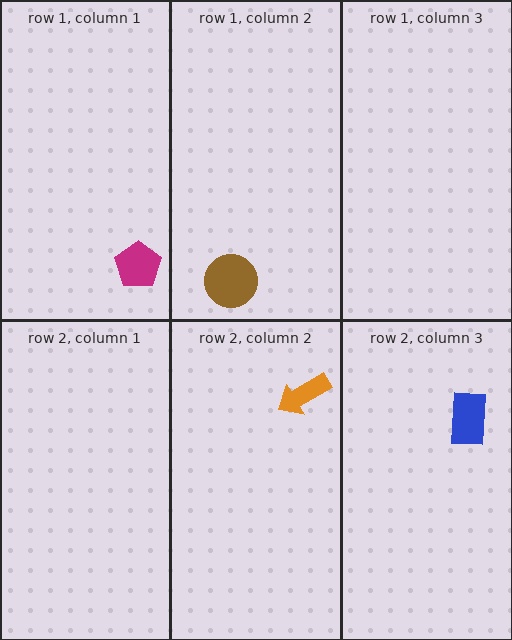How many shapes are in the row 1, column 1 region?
1.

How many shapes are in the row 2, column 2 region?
1.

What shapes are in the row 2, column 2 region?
The orange arrow.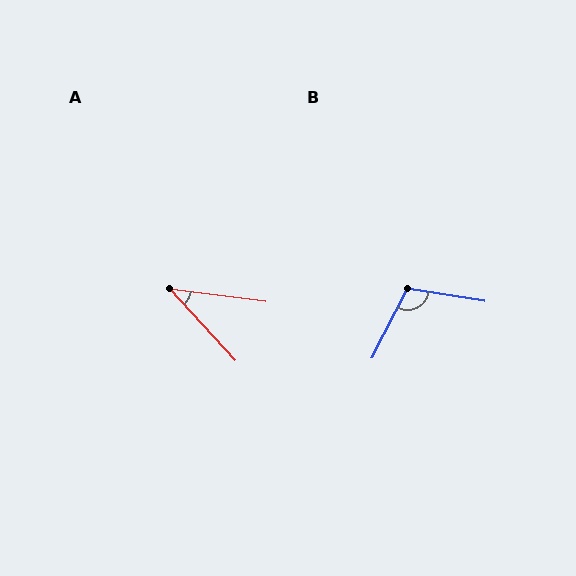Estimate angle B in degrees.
Approximately 108 degrees.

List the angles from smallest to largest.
A (40°), B (108°).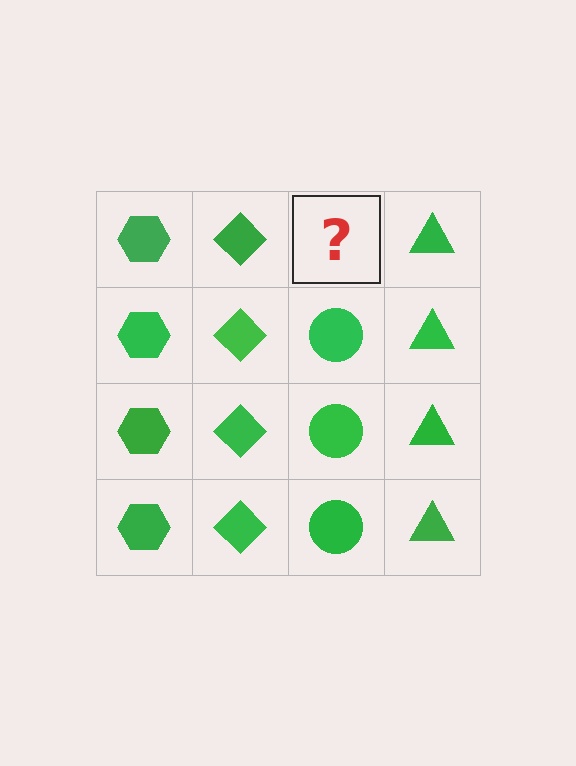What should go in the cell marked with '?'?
The missing cell should contain a green circle.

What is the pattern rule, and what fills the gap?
The rule is that each column has a consistent shape. The gap should be filled with a green circle.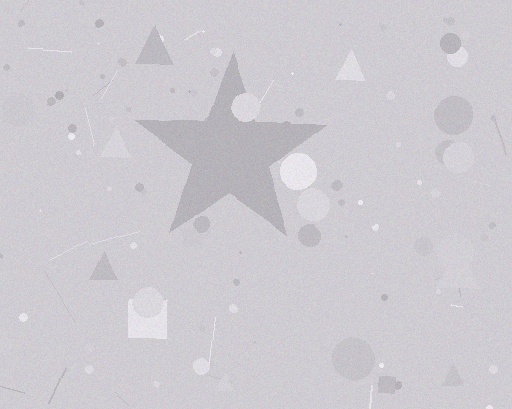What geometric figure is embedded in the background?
A star is embedded in the background.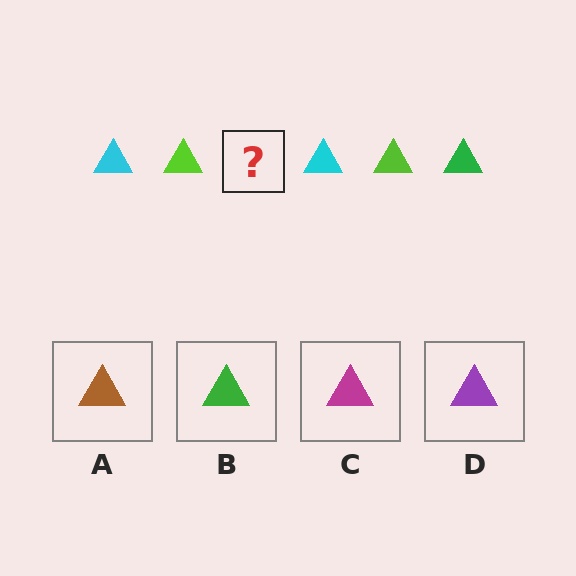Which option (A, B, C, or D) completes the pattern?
B.